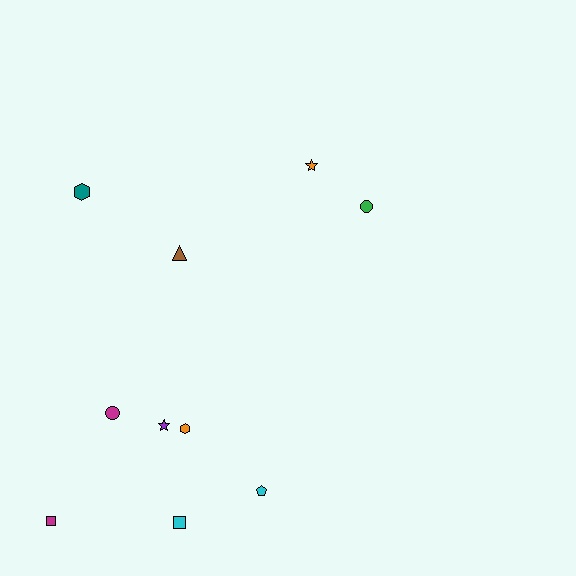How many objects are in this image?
There are 10 objects.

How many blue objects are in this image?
There are no blue objects.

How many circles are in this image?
There are 2 circles.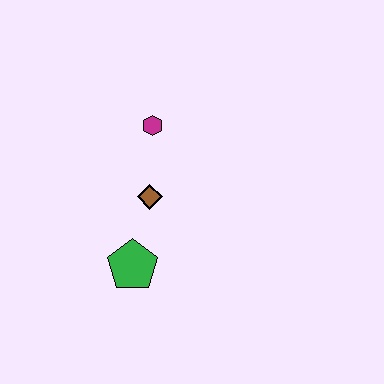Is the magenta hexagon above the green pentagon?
Yes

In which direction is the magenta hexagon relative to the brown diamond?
The magenta hexagon is above the brown diamond.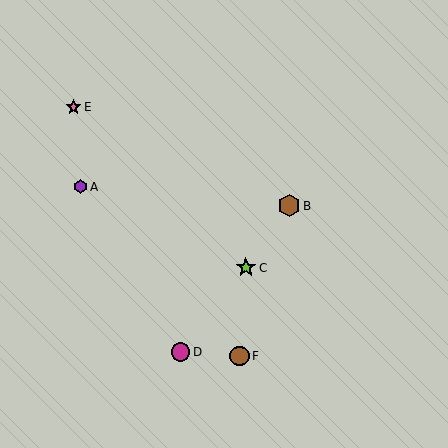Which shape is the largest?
The brown hexagon (labeled B) is the largest.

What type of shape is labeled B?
Shape B is a brown hexagon.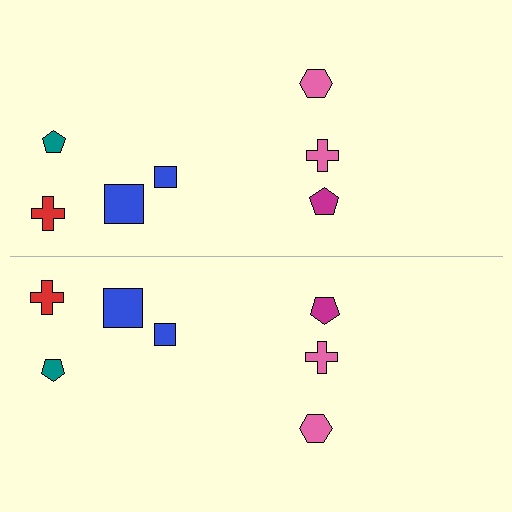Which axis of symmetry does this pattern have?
The pattern has a horizontal axis of symmetry running through the center of the image.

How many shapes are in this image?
There are 14 shapes in this image.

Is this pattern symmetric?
Yes, this pattern has bilateral (reflection) symmetry.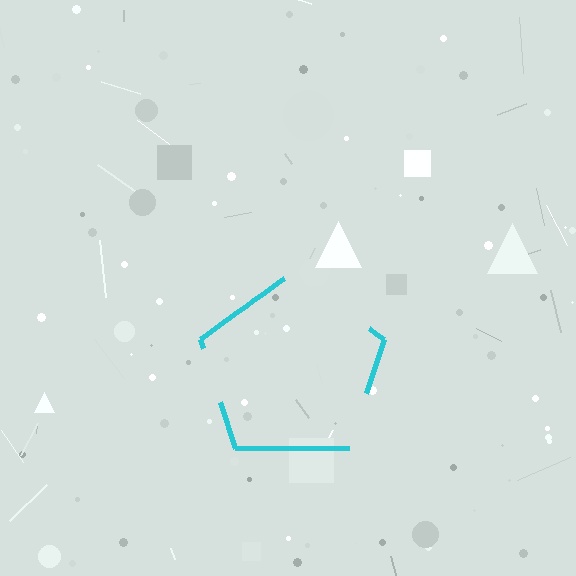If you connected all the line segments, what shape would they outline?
They would outline a pentagon.